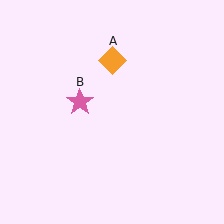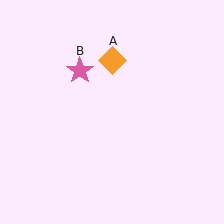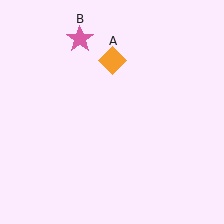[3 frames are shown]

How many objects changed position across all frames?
1 object changed position: pink star (object B).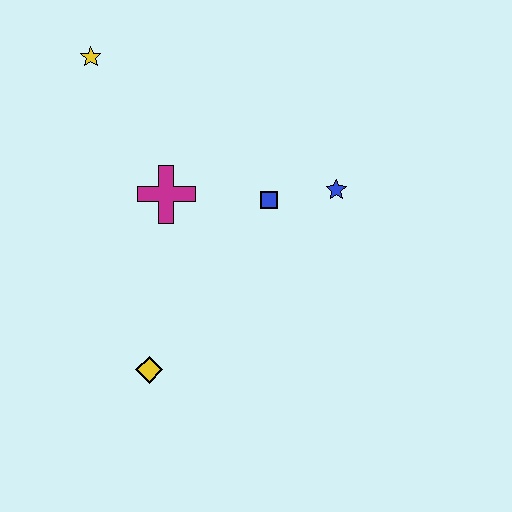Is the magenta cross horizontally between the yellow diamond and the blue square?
Yes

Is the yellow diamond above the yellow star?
No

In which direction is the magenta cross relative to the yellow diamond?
The magenta cross is above the yellow diamond.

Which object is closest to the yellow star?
The magenta cross is closest to the yellow star.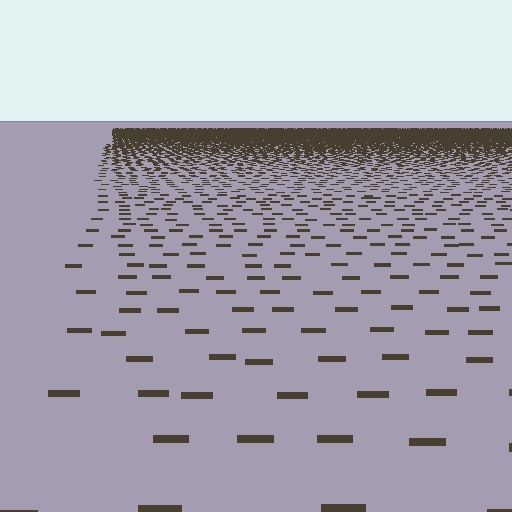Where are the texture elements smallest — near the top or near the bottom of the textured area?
Near the top.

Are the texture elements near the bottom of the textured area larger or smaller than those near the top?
Larger. Near the bottom, elements are closer to the viewer and appear at a bigger on-screen size.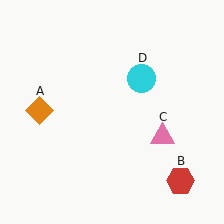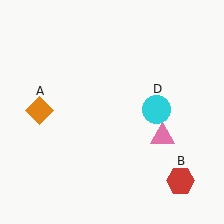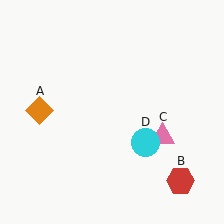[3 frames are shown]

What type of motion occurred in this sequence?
The cyan circle (object D) rotated clockwise around the center of the scene.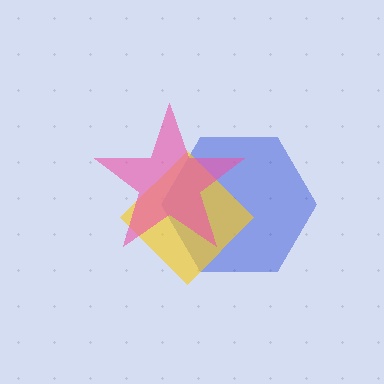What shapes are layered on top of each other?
The layered shapes are: a blue hexagon, a yellow diamond, a pink star.